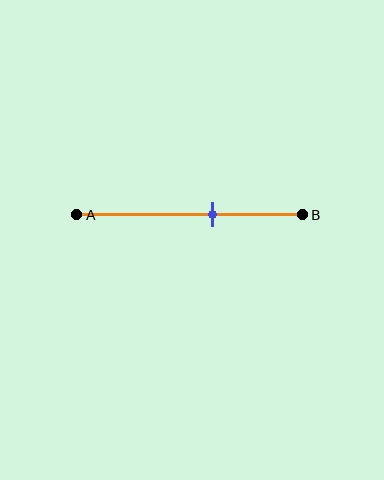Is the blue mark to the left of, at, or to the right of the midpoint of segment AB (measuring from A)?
The blue mark is to the right of the midpoint of segment AB.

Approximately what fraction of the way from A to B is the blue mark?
The blue mark is approximately 60% of the way from A to B.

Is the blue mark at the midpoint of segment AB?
No, the mark is at about 60% from A, not at the 50% midpoint.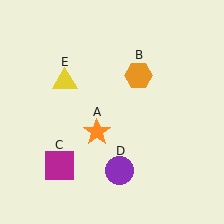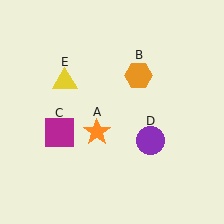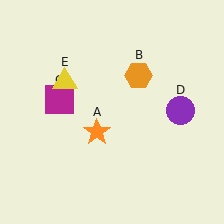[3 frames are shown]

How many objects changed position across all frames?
2 objects changed position: magenta square (object C), purple circle (object D).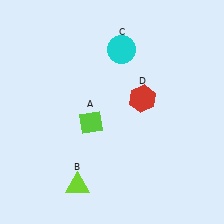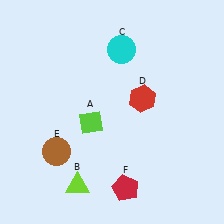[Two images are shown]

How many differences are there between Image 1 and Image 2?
There are 2 differences between the two images.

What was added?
A brown circle (E), a red pentagon (F) were added in Image 2.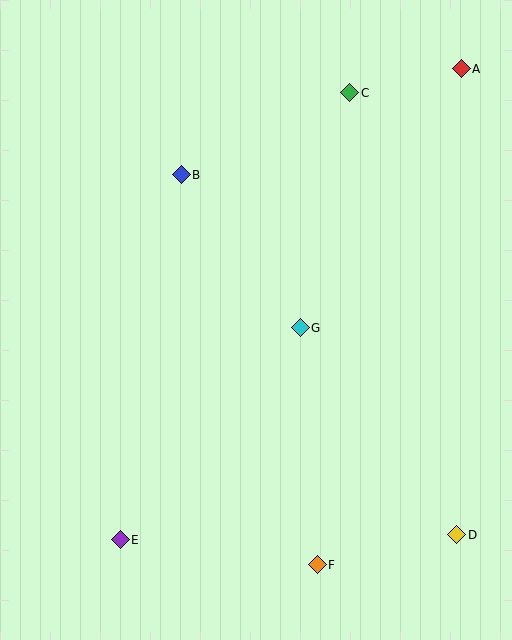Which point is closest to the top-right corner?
Point A is closest to the top-right corner.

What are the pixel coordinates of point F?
Point F is at (317, 565).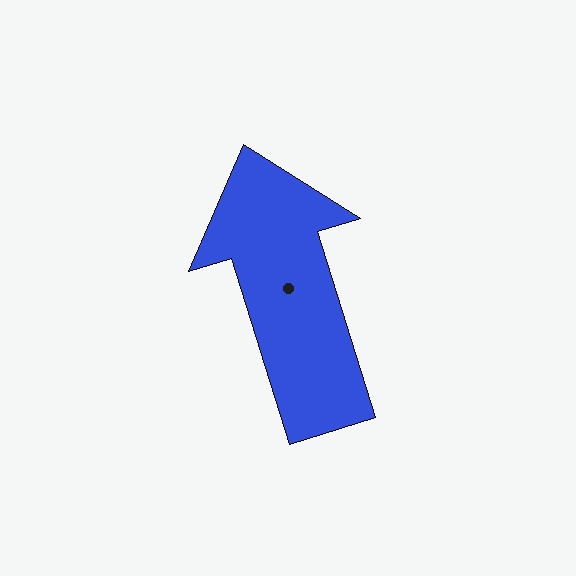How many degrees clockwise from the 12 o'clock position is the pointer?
Approximately 343 degrees.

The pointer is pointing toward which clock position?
Roughly 11 o'clock.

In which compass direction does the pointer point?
North.